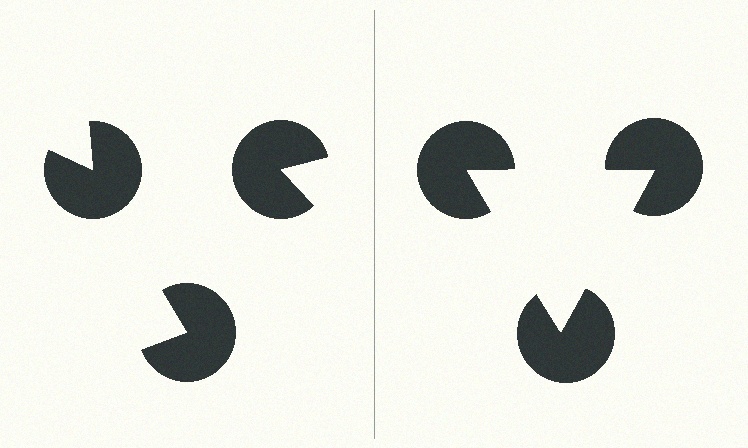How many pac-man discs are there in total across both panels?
6 — 3 on each side.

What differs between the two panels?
The pac-man discs are positioned identically on both sides; only the wedge orientations differ. On the right they align to a triangle; on the left they are misaligned.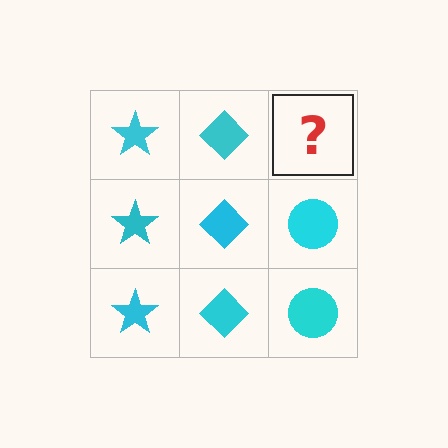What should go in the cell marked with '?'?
The missing cell should contain a cyan circle.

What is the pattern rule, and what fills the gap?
The rule is that each column has a consistent shape. The gap should be filled with a cyan circle.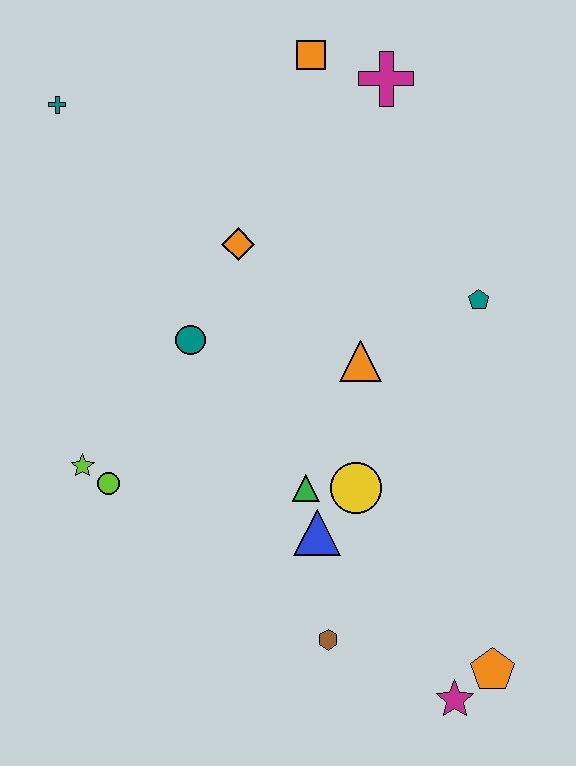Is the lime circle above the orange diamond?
No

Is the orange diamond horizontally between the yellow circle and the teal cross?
Yes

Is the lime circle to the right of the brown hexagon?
No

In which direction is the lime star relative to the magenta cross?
The lime star is below the magenta cross.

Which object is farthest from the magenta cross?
The magenta star is farthest from the magenta cross.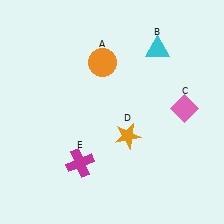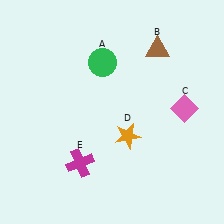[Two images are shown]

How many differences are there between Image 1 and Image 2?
There are 2 differences between the two images.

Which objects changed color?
A changed from orange to green. B changed from cyan to brown.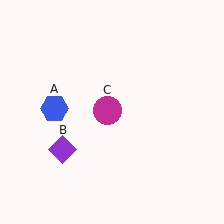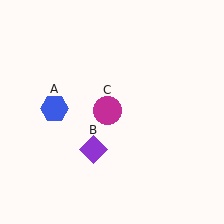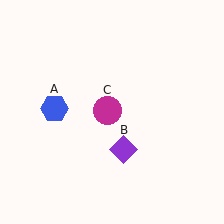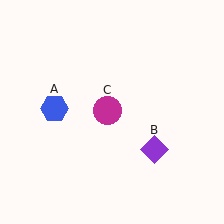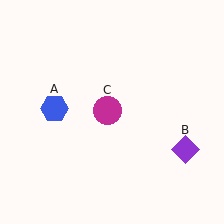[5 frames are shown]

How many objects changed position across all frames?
1 object changed position: purple diamond (object B).